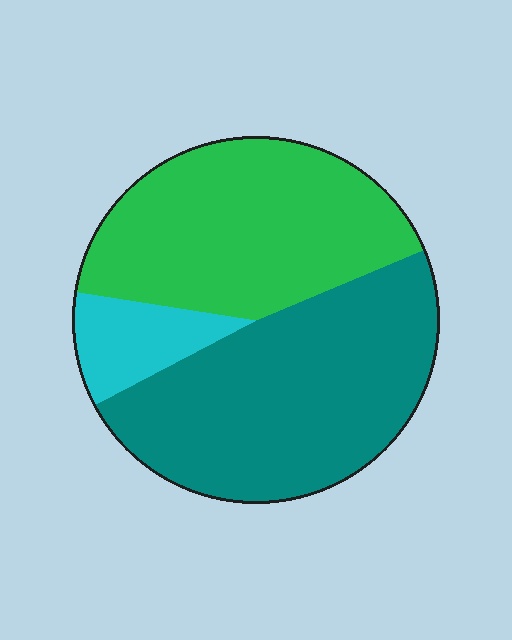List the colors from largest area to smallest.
From largest to smallest: teal, green, cyan.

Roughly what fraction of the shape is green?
Green takes up about two fifths (2/5) of the shape.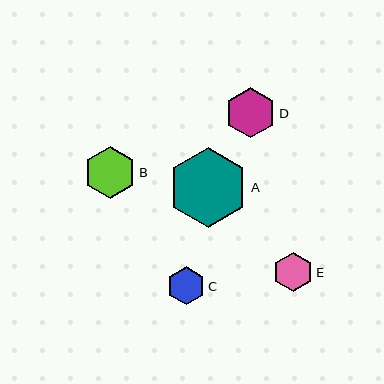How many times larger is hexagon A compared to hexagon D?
Hexagon A is approximately 1.6 times the size of hexagon D.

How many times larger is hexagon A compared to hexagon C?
Hexagon A is approximately 2.1 times the size of hexagon C.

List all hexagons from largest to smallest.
From largest to smallest: A, B, D, E, C.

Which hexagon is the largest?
Hexagon A is the largest with a size of approximately 80 pixels.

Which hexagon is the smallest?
Hexagon C is the smallest with a size of approximately 38 pixels.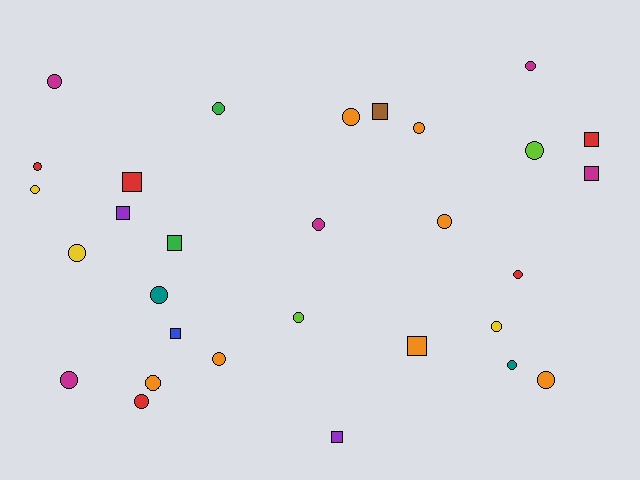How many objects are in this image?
There are 30 objects.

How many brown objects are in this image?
There is 1 brown object.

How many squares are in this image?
There are 9 squares.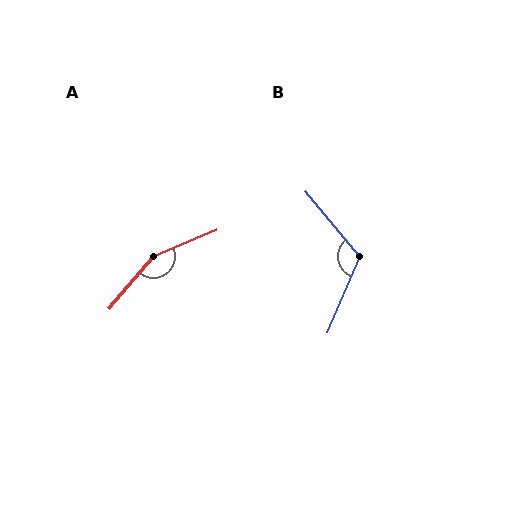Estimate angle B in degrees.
Approximately 117 degrees.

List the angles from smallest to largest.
B (117°), A (153°).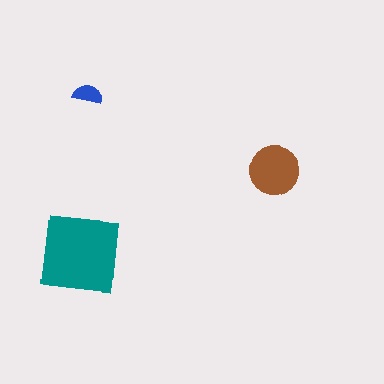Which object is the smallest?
The blue semicircle.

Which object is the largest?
The teal square.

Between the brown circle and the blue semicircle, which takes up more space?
The brown circle.